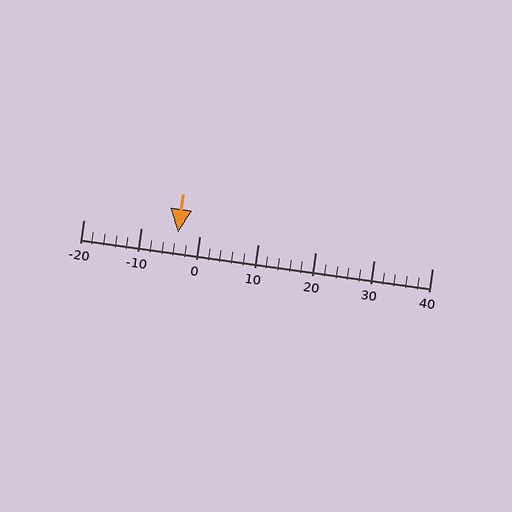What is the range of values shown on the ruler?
The ruler shows values from -20 to 40.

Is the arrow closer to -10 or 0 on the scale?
The arrow is closer to 0.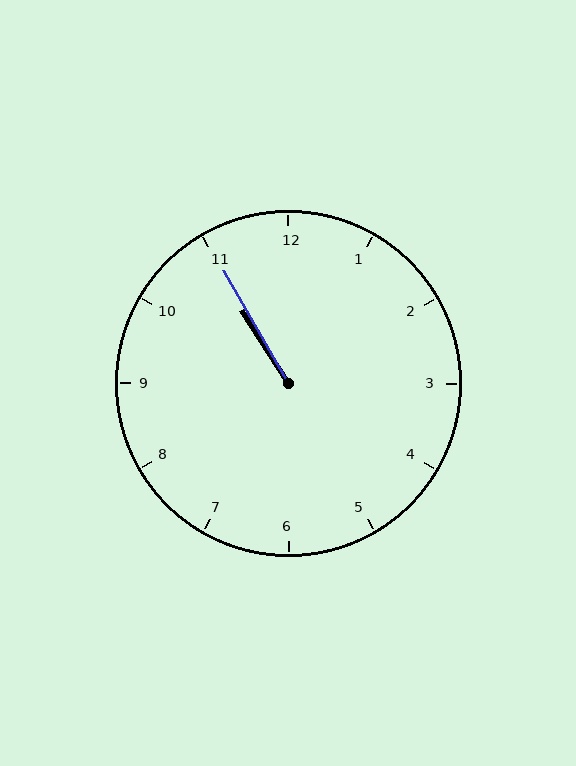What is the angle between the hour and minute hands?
Approximately 2 degrees.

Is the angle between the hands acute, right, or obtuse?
It is acute.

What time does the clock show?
10:55.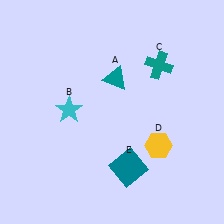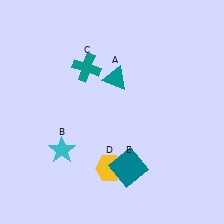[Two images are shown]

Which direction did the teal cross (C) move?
The teal cross (C) moved left.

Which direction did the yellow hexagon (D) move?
The yellow hexagon (D) moved left.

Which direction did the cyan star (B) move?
The cyan star (B) moved down.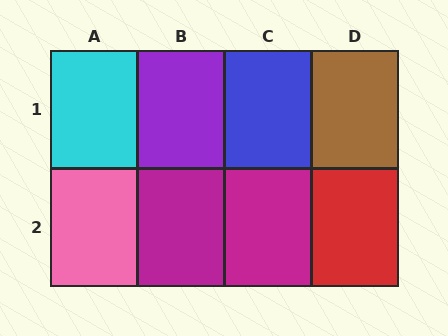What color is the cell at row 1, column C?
Blue.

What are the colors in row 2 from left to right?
Pink, magenta, magenta, red.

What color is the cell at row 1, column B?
Purple.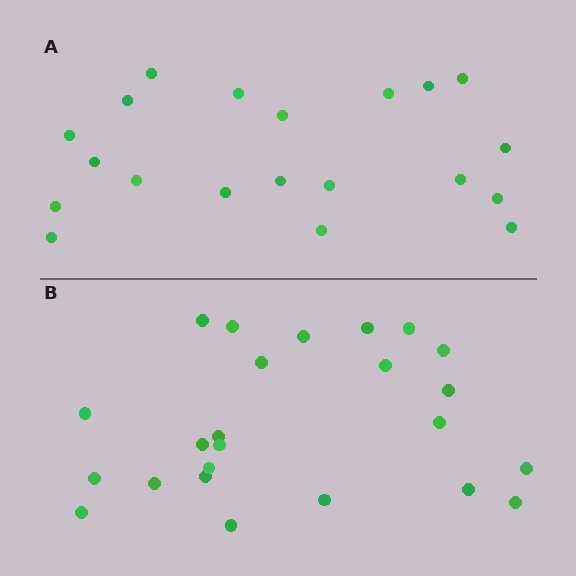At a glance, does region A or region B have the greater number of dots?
Region B (the bottom region) has more dots.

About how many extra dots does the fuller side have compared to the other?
Region B has about 4 more dots than region A.